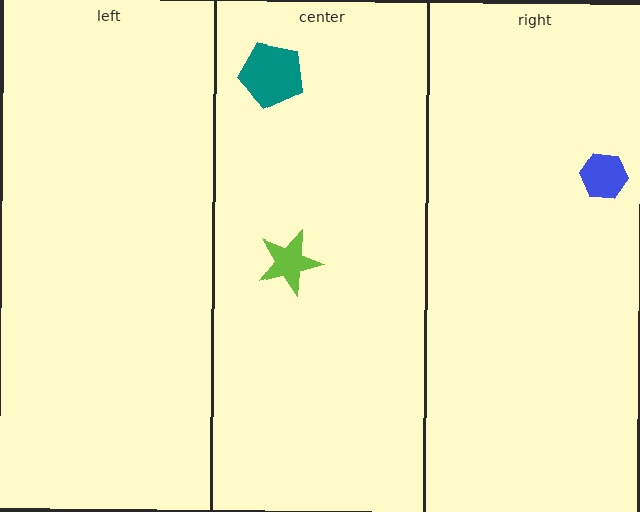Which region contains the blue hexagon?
The right region.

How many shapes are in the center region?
2.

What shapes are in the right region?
The blue hexagon.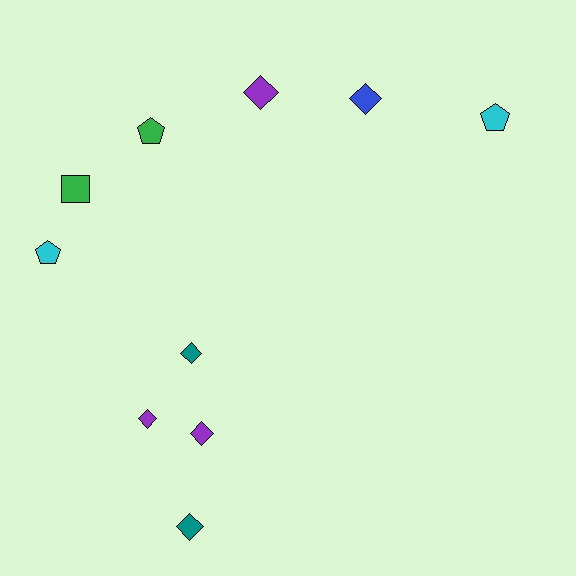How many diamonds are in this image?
There are 6 diamonds.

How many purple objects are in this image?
There are 3 purple objects.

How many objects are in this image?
There are 10 objects.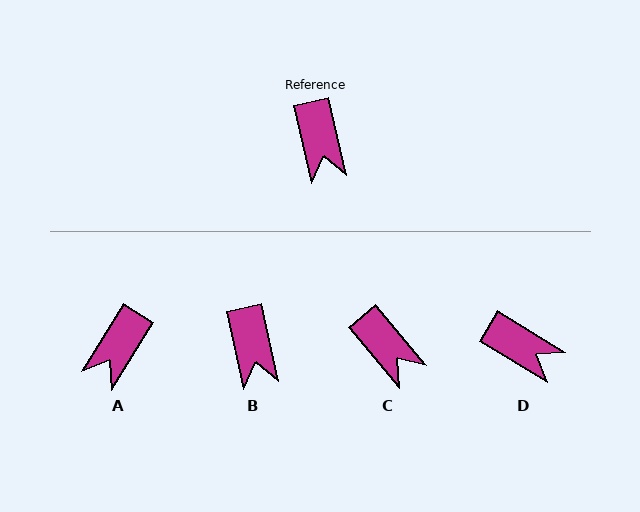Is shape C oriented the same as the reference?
No, it is off by about 27 degrees.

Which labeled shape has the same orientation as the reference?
B.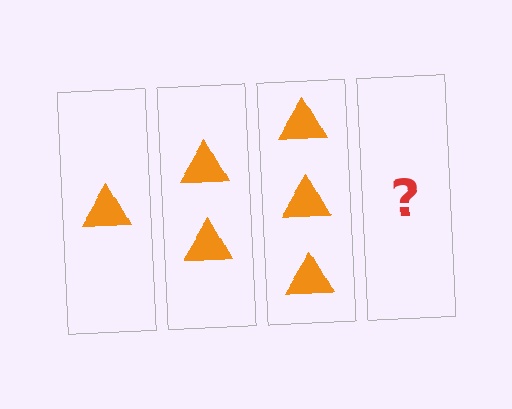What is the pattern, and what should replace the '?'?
The pattern is that each step adds one more triangle. The '?' should be 4 triangles.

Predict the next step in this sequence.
The next step is 4 triangles.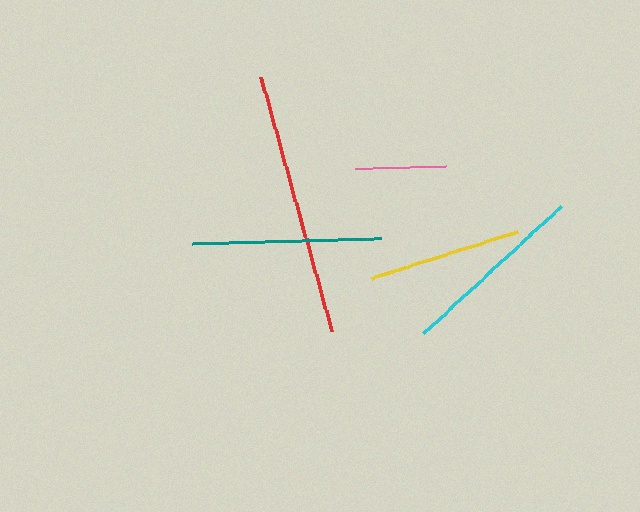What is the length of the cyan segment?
The cyan segment is approximately 187 pixels long.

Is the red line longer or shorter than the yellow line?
The red line is longer than the yellow line.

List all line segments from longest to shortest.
From longest to shortest: red, teal, cyan, yellow, pink.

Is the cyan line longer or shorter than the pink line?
The cyan line is longer than the pink line.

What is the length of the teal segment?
The teal segment is approximately 190 pixels long.